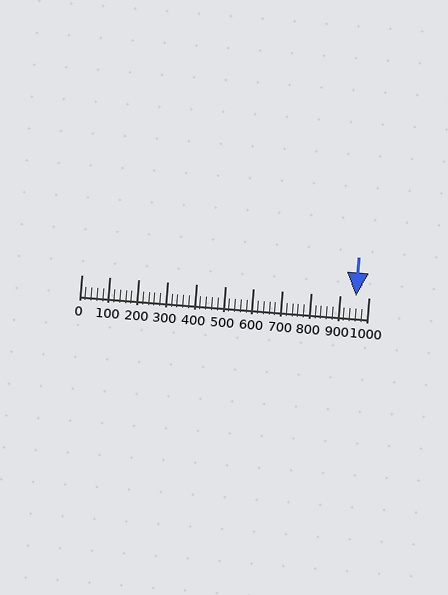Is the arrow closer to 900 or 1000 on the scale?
The arrow is closer to 1000.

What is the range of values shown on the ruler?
The ruler shows values from 0 to 1000.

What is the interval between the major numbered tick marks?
The major tick marks are spaced 100 units apart.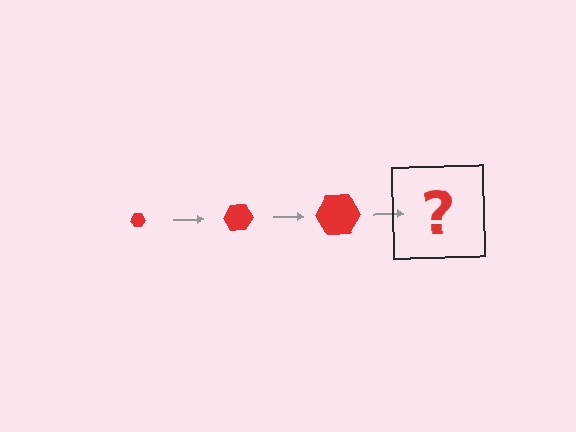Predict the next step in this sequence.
The next step is a red hexagon, larger than the previous one.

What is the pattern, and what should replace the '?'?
The pattern is that the hexagon gets progressively larger each step. The '?' should be a red hexagon, larger than the previous one.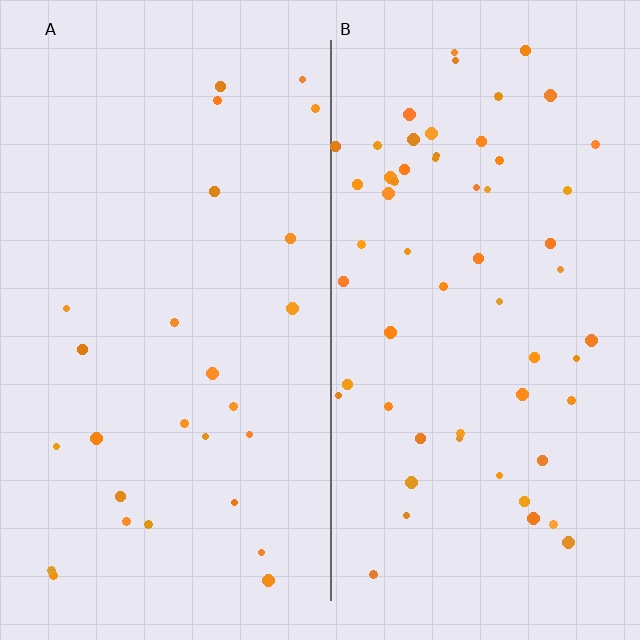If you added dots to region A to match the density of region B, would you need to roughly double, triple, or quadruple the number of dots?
Approximately double.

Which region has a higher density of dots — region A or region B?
B (the right).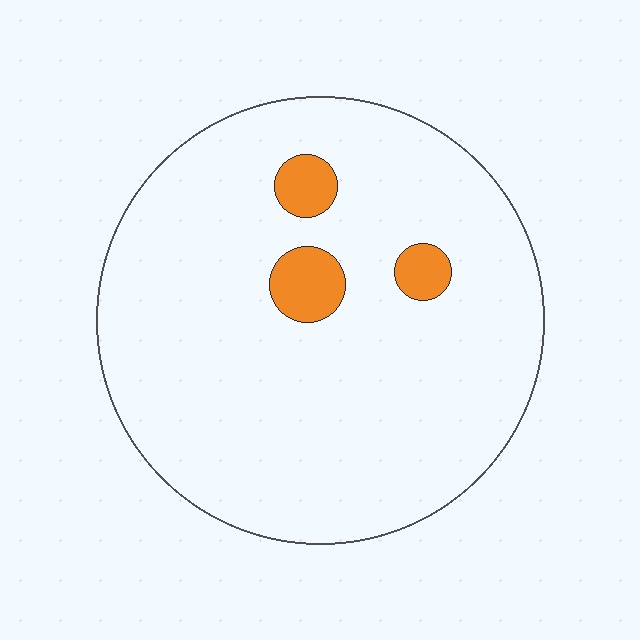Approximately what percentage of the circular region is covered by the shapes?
Approximately 5%.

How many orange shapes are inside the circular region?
3.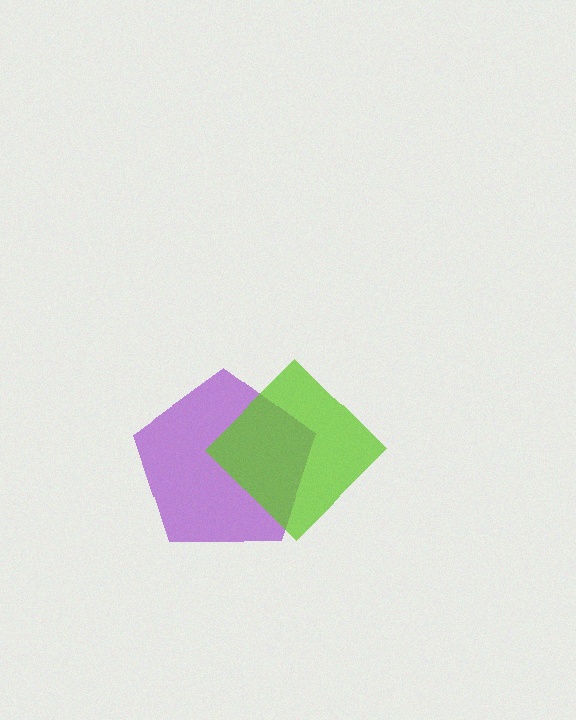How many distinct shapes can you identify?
There are 2 distinct shapes: a purple pentagon, a lime diamond.